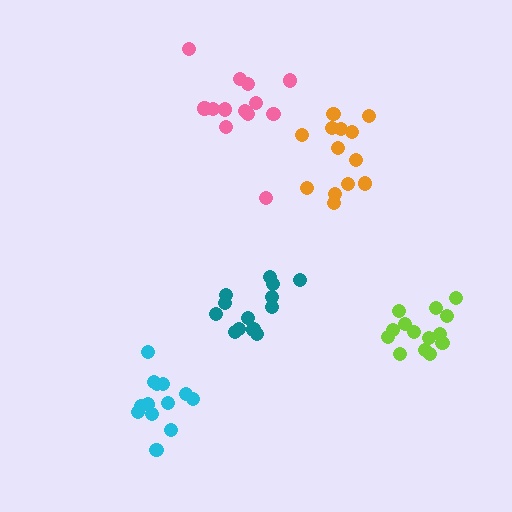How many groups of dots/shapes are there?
There are 5 groups.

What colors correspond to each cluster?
The clusters are colored: cyan, orange, teal, lime, pink.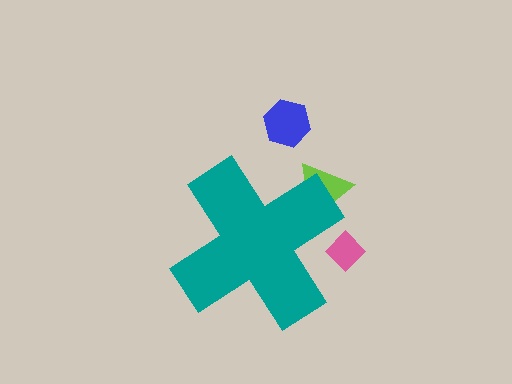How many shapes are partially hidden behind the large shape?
2 shapes are partially hidden.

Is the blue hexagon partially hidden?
No, the blue hexagon is fully visible.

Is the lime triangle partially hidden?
Yes, the lime triangle is partially hidden behind the teal cross.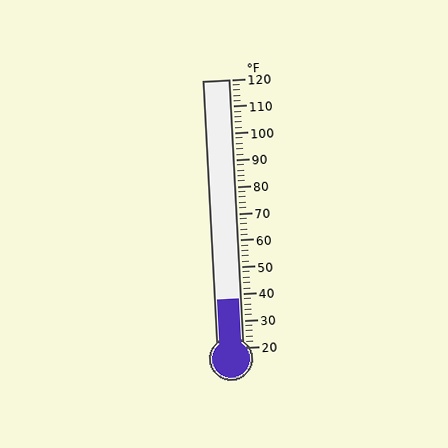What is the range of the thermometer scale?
The thermometer scale ranges from 20°F to 120°F.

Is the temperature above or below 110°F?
The temperature is below 110°F.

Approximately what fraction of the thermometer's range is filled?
The thermometer is filled to approximately 20% of its range.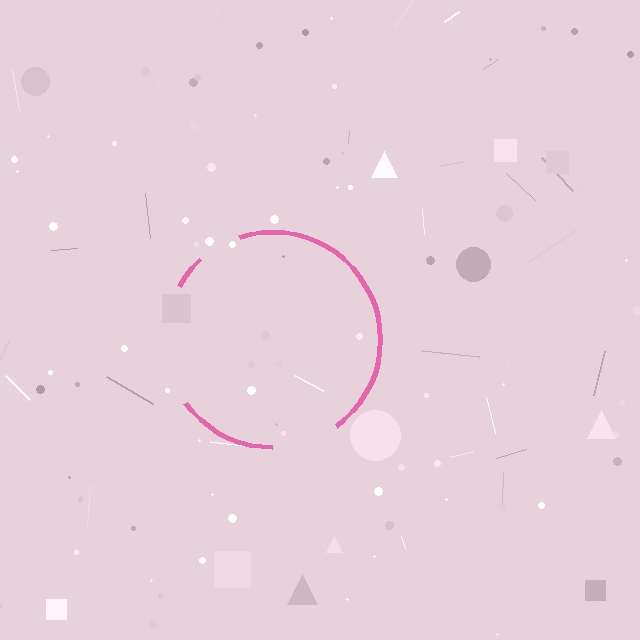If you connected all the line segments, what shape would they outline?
They would outline a circle.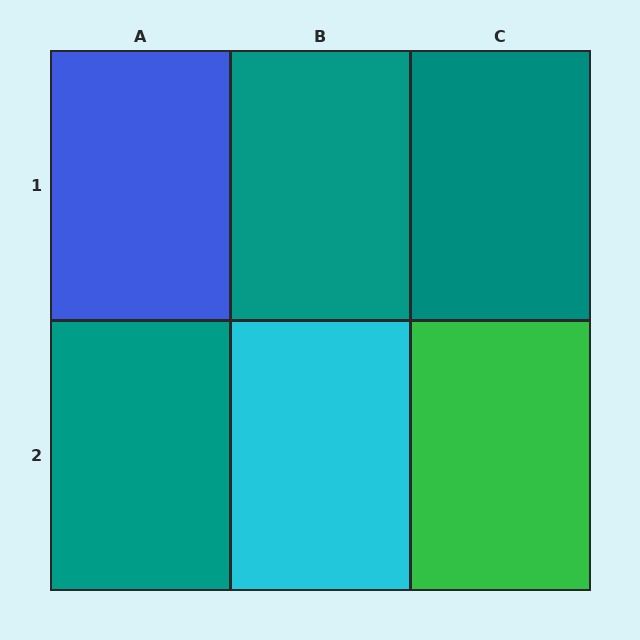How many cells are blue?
1 cell is blue.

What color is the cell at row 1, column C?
Teal.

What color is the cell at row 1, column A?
Blue.